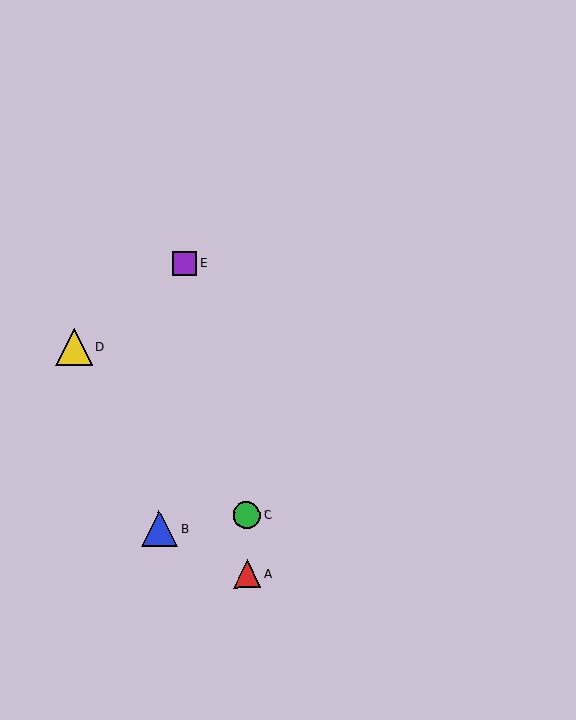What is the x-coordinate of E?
Object E is at x≈185.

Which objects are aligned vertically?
Objects A, C are aligned vertically.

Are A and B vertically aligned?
No, A is at x≈247 and B is at x≈159.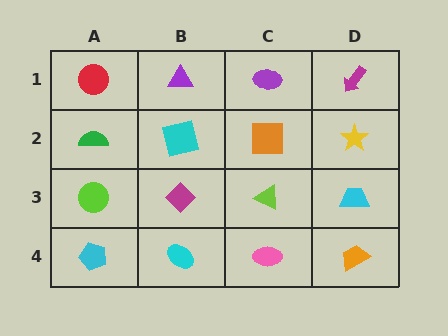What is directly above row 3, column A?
A green semicircle.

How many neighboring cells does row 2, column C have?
4.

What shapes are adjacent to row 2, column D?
A magenta arrow (row 1, column D), a cyan trapezoid (row 3, column D), an orange square (row 2, column C).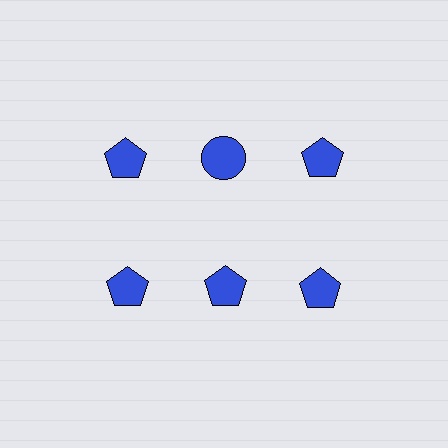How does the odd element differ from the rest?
It has a different shape: circle instead of pentagon.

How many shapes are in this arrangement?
There are 6 shapes arranged in a grid pattern.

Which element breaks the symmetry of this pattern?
The blue circle in the top row, second from left column breaks the symmetry. All other shapes are blue pentagons.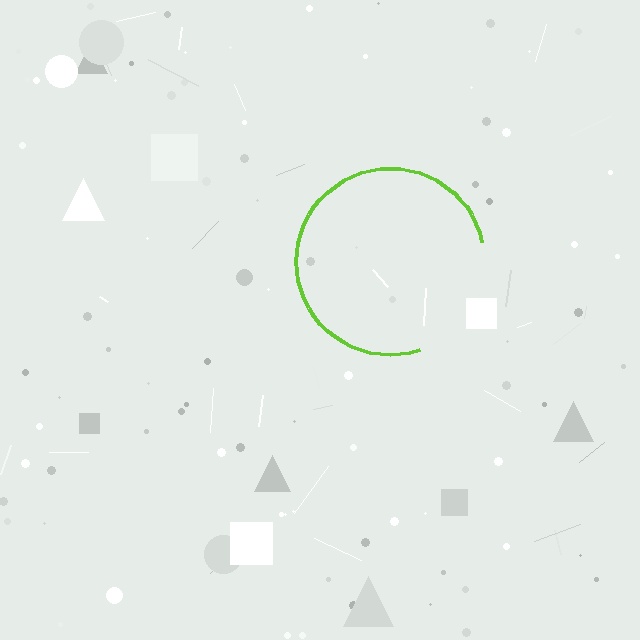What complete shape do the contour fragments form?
The contour fragments form a circle.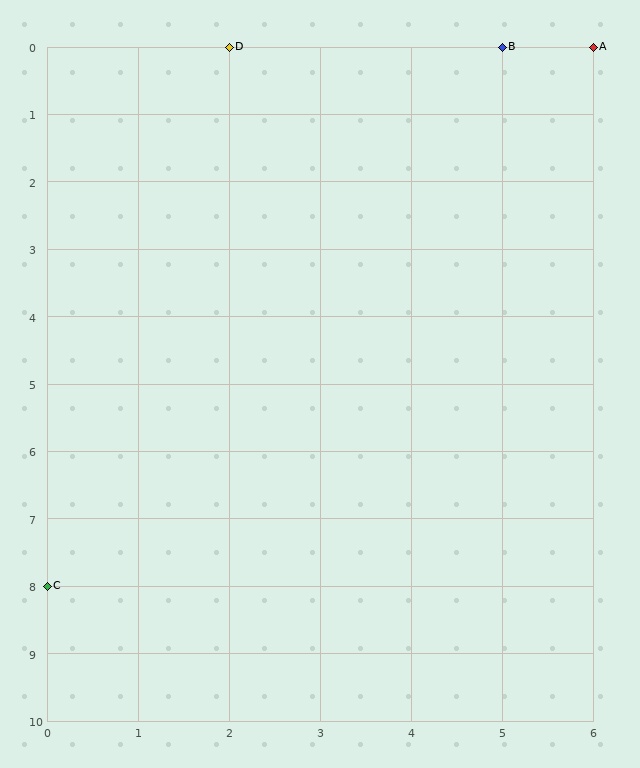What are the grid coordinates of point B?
Point B is at grid coordinates (5, 0).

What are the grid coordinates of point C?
Point C is at grid coordinates (0, 8).